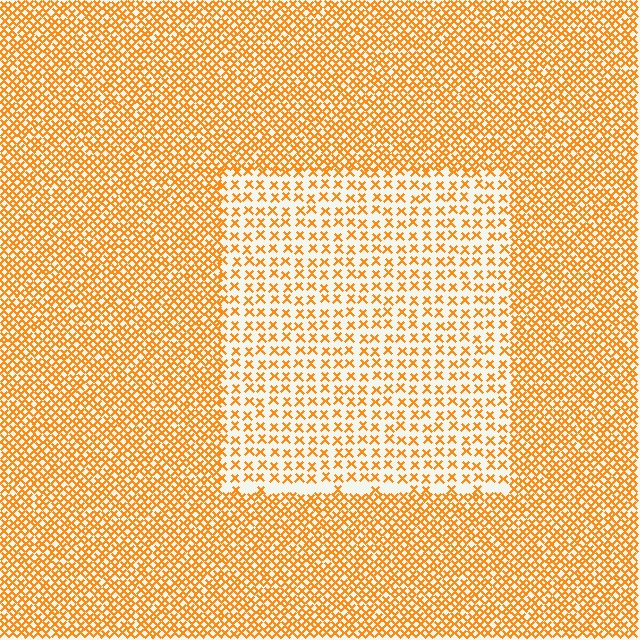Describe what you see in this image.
The image contains small orange elements arranged at two different densities. A rectangle-shaped region is visible where the elements are less densely packed than the surrounding area.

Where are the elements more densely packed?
The elements are more densely packed outside the rectangle boundary.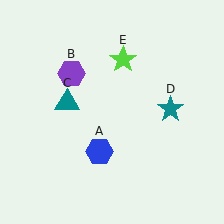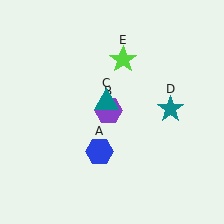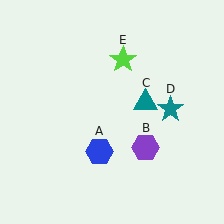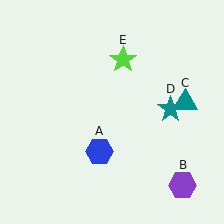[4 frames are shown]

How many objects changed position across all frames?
2 objects changed position: purple hexagon (object B), teal triangle (object C).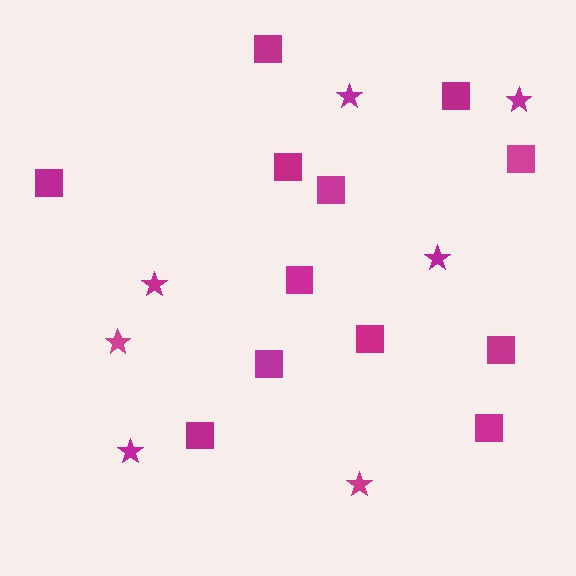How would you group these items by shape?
There are 2 groups: one group of squares (12) and one group of stars (7).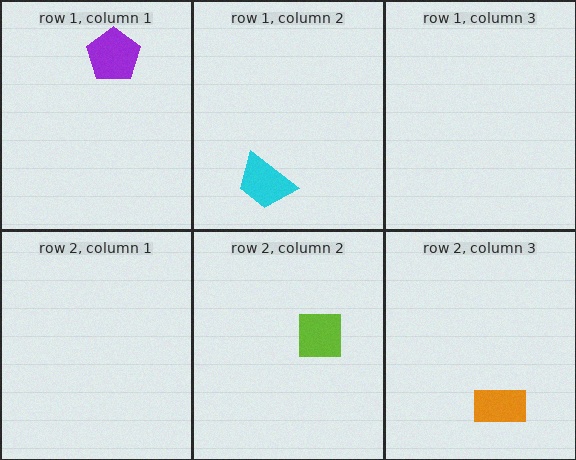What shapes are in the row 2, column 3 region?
The orange rectangle.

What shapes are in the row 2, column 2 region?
The lime square.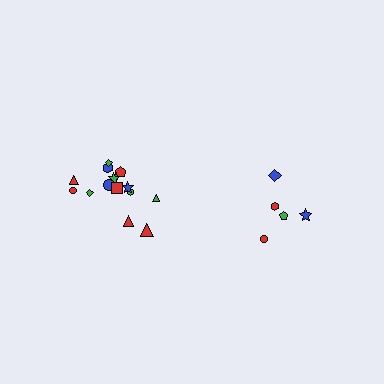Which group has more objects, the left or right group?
The left group.